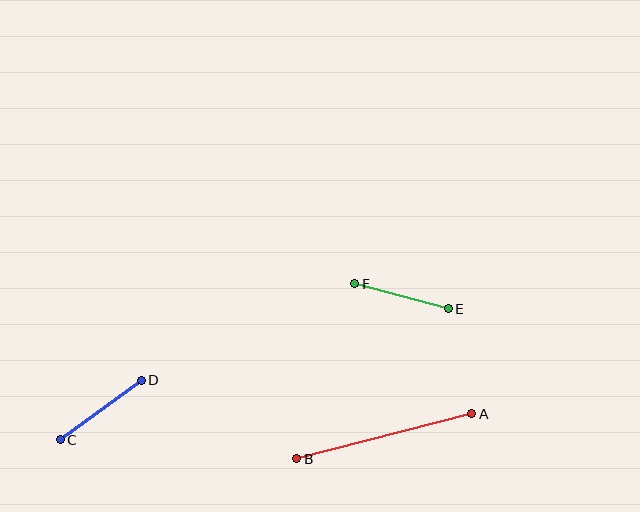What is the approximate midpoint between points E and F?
The midpoint is at approximately (402, 296) pixels.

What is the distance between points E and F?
The distance is approximately 97 pixels.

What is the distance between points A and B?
The distance is approximately 181 pixels.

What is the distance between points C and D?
The distance is approximately 100 pixels.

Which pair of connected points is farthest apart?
Points A and B are farthest apart.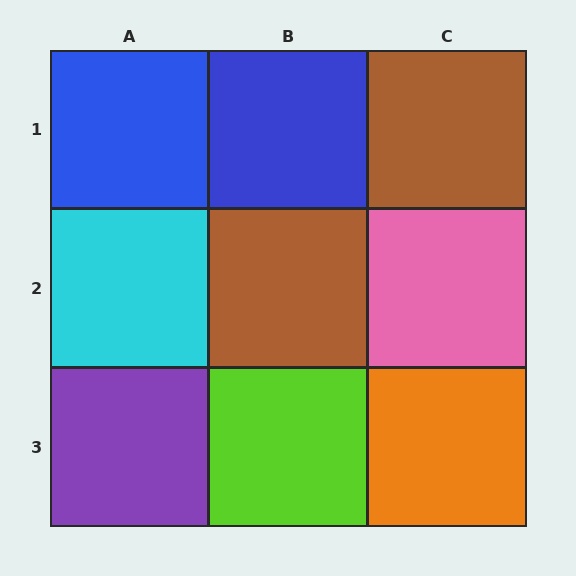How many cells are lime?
1 cell is lime.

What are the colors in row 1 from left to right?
Blue, blue, brown.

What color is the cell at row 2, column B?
Brown.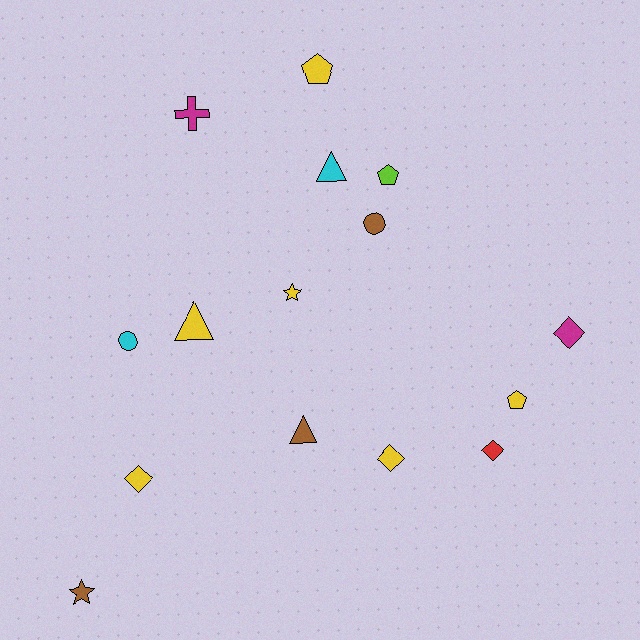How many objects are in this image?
There are 15 objects.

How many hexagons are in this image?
There are no hexagons.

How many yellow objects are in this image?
There are 6 yellow objects.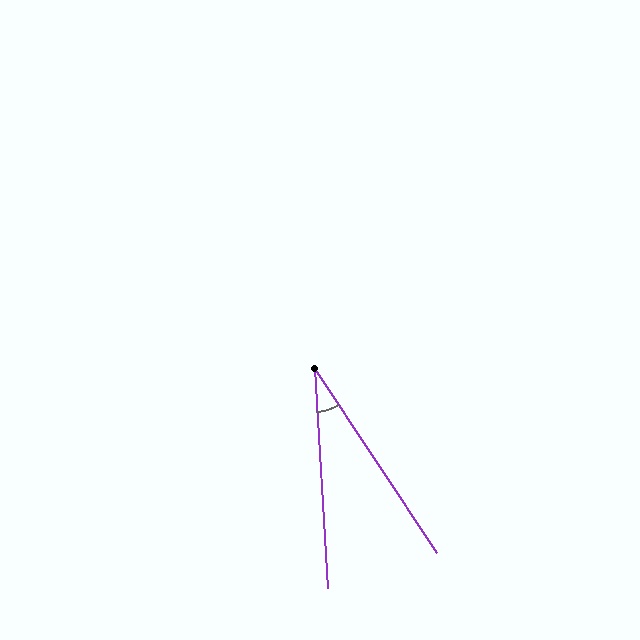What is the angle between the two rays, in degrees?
Approximately 30 degrees.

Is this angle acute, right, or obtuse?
It is acute.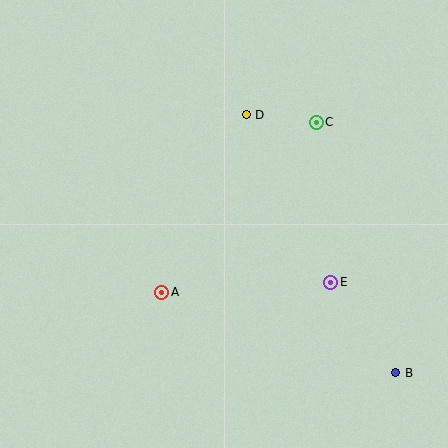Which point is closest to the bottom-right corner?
Point B is closest to the bottom-right corner.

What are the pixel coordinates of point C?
Point C is at (316, 122).